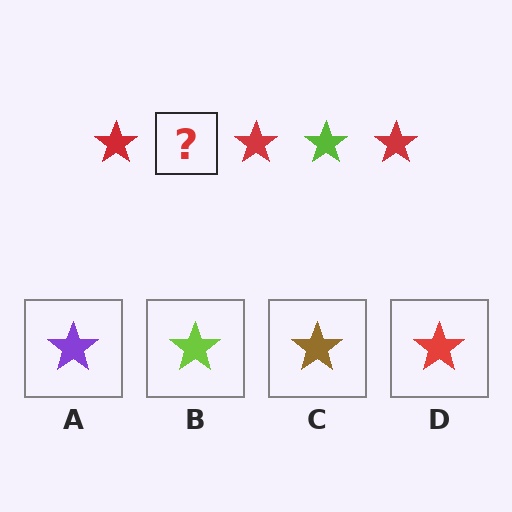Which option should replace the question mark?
Option B.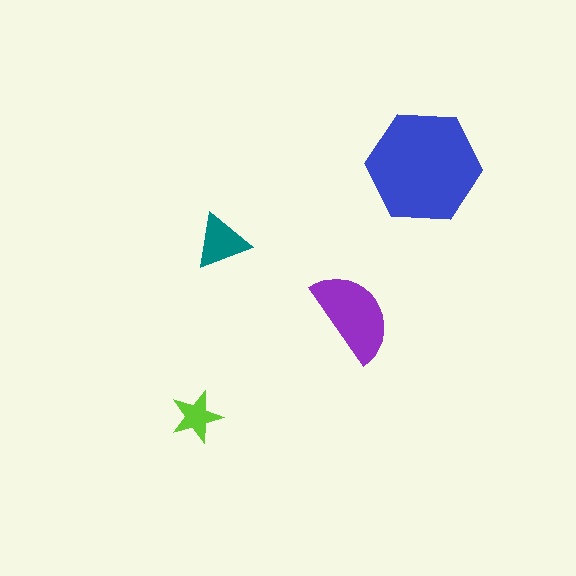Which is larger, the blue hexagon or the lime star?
The blue hexagon.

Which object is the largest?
The blue hexagon.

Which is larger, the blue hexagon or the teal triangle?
The blue hexagon.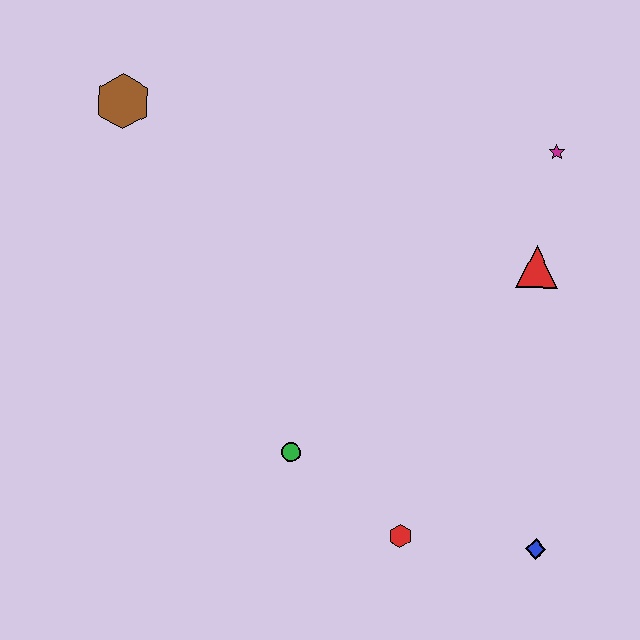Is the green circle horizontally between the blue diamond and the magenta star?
No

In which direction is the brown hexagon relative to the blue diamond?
The brown hexagon is above the blue diamond.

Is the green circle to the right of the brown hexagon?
Yes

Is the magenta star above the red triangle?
Yes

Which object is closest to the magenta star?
The red triangle is closest to the magenta star.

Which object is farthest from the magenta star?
The brown hexagon is farthest from the magenta star.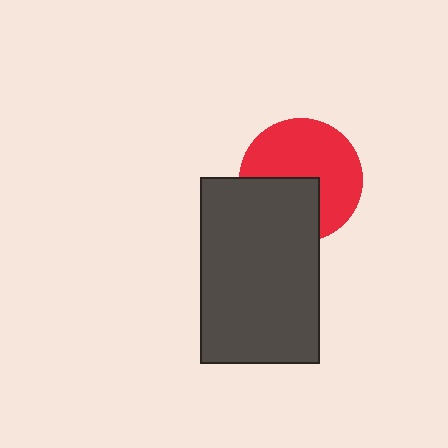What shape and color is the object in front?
The object in front is a dark gray rectangle.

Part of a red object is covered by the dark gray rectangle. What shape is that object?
It is a circle.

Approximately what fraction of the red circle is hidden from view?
Roughly 36% of the red circle is hidden behind the dark gray rectangle.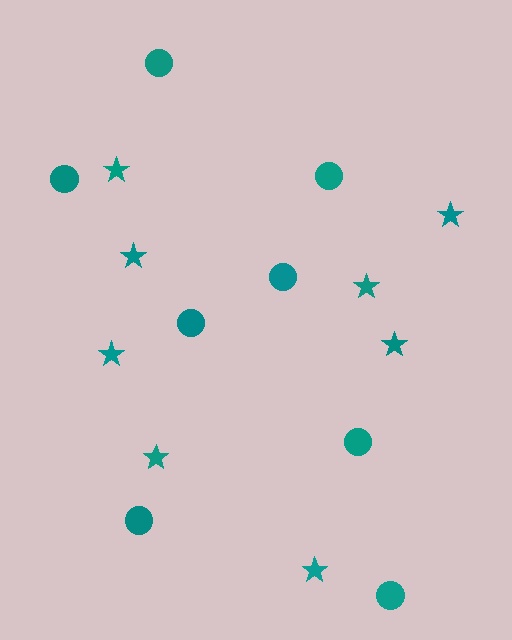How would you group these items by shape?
There are 2 groups: one group of circles (8) and one group of stars (8).